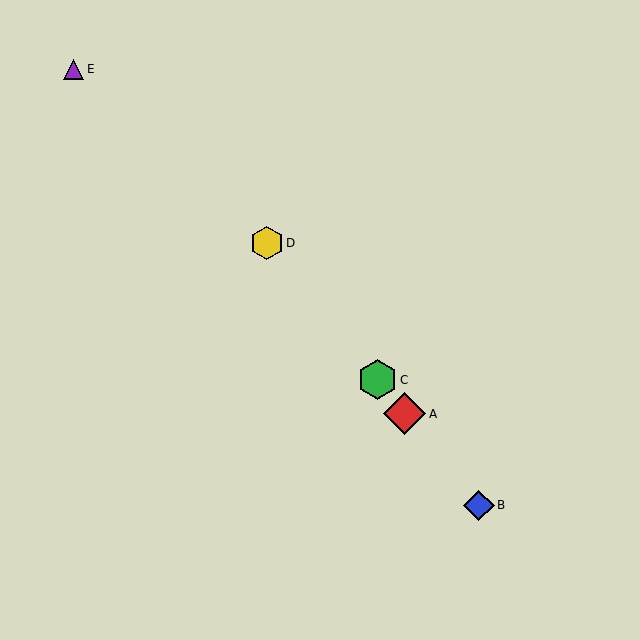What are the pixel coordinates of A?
Object A is at (405, 414).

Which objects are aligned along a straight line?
Objects A, B, C, D are aligned along a straight line.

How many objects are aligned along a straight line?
4 objects (A, B, C, D) are aligned along a straight line.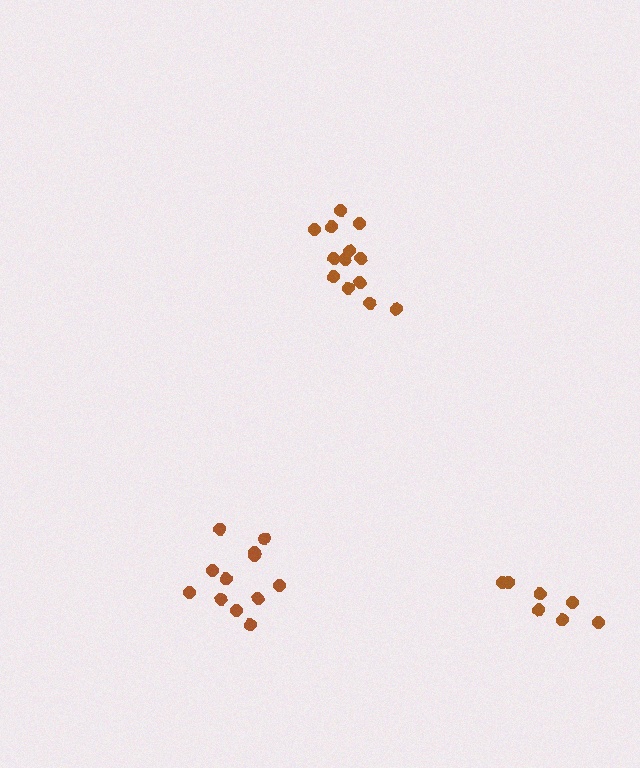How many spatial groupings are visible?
There are 3 spatial groupings.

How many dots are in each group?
Group 1: 12 dots, Group 2: 7 dots, Group 3: 13 dots (32 total).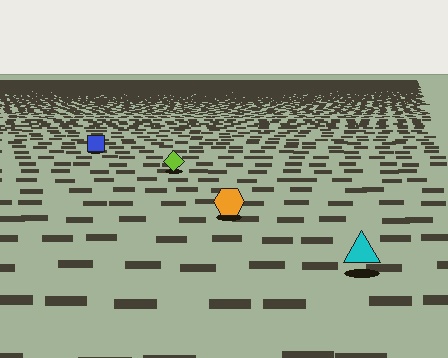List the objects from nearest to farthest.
From nearest to farthest: the cyan triangle, the orange hexagon, the lime diamond, the blue square.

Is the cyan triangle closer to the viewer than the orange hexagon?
Yes. The cyan triangle is closer — you can tell from the texture gradient: the ground texture is coarser near it.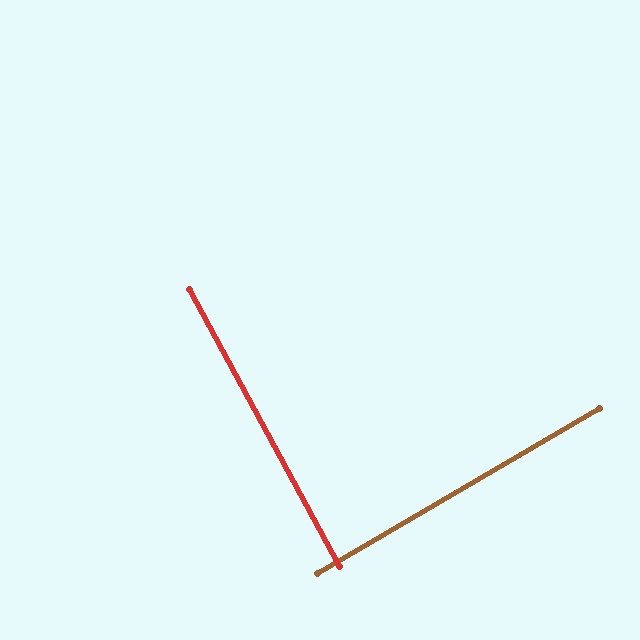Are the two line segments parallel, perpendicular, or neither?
Perpendicular — they meet at approximately 88°.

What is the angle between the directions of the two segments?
Approximately 88 degrees.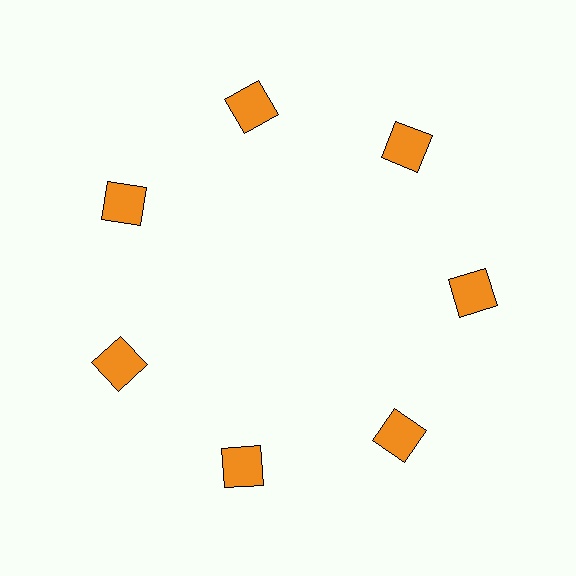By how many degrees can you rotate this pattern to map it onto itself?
The pattern maps onto itself every 51 degrees of rotation.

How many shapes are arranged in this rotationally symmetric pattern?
There are 7 shapes, arranged in 7 groups of 1.